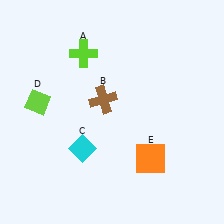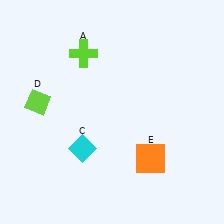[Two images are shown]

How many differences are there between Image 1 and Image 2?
There is 1 difference between the two images.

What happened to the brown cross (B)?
The brown cross (B) was removed in Image 2. It was in the top-left area of Image 1.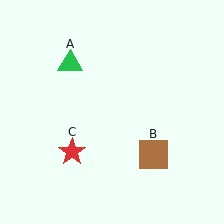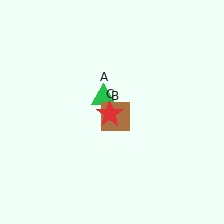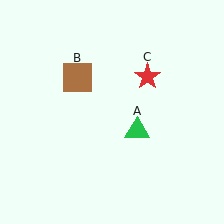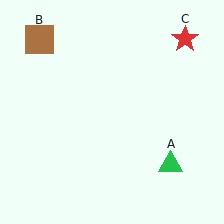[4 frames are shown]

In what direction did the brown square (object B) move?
The brown square (object B) moved up and to the left.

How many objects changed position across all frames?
3 objects changed position: green triangle (object A), brown square (object B), red star (object C).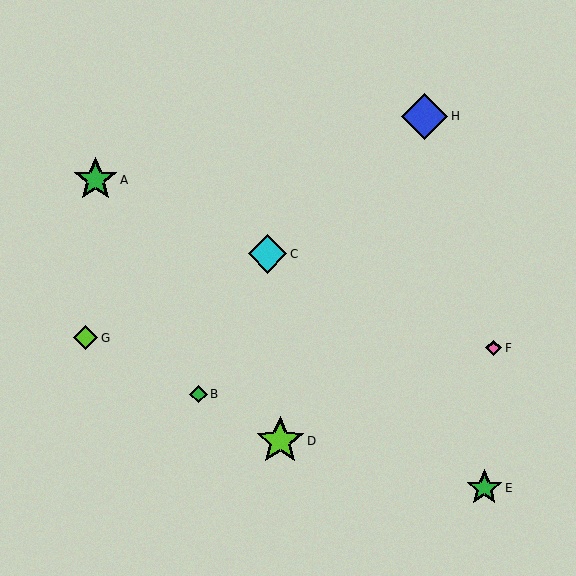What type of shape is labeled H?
Shape H is a blue diamond.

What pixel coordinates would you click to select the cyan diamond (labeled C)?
Click at (268, 254) to select the cyan diamond C.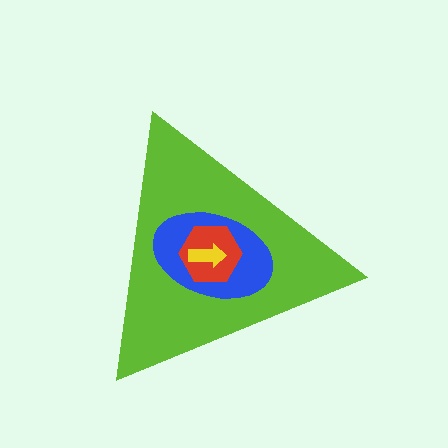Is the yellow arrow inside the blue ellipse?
Yes.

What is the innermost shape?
The yellow arrow.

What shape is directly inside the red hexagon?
The yellow arrow.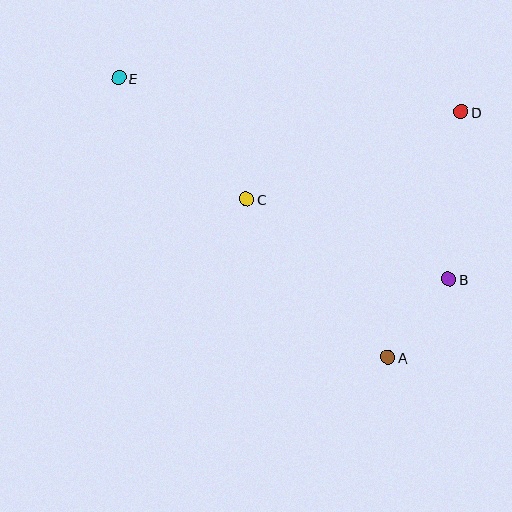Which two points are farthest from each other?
Points A and E are farthest from each other.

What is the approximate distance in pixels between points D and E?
The distance between D and E is approximately 344 pixels.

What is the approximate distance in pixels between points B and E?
The distance between B and E is approximately 387 pixels.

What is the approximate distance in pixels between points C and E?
The distance between C and E is approximately 176 pixels.